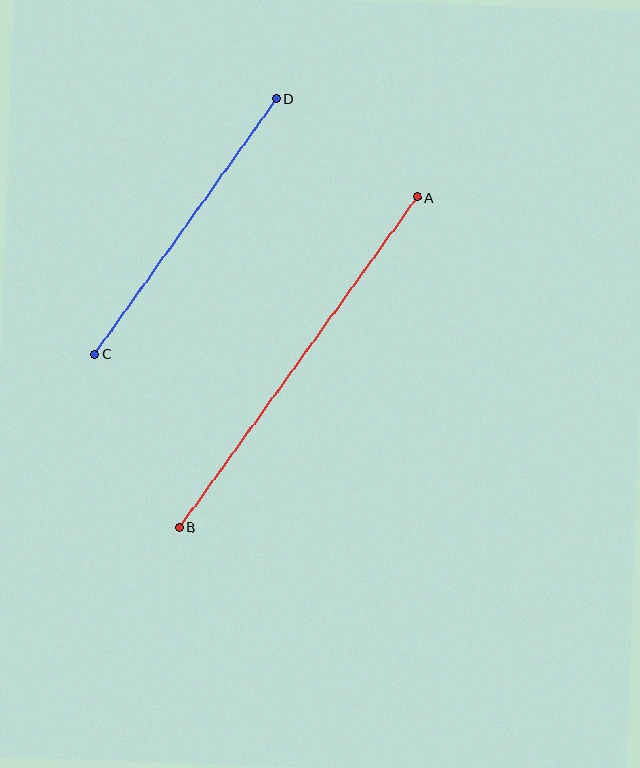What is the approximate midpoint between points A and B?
The midpoint is at approximately (298, 362) pixels.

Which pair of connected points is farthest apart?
Points A and B are farthest apart.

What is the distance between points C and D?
The distance is approximately 313 pixels.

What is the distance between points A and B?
The distance is approximately 407 pixels.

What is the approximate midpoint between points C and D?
The midpoint is at approximately (186, 226) pixels.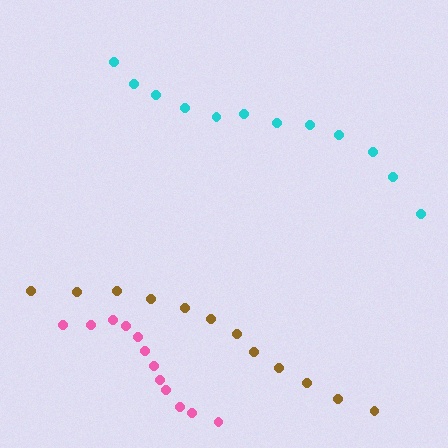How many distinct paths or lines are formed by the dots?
There are 3 distinct paths.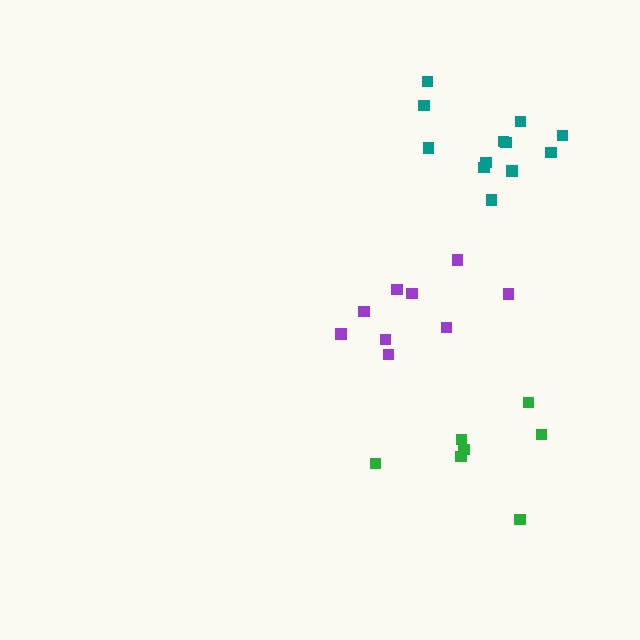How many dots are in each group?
Group 1: 9 dots, Group 2: 12 dots, Group 3: 7 dots (28 total).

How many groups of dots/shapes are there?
There are 3 groups.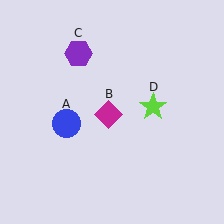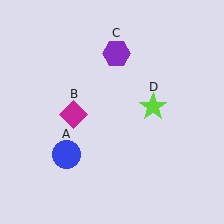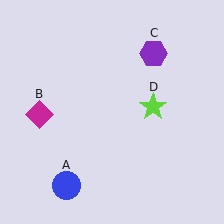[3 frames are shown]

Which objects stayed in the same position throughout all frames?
Lime star (object D) remained stationary.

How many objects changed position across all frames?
3 objects changed position: blue circle (object A), magenta diamond (object B), purple hexagon (object C).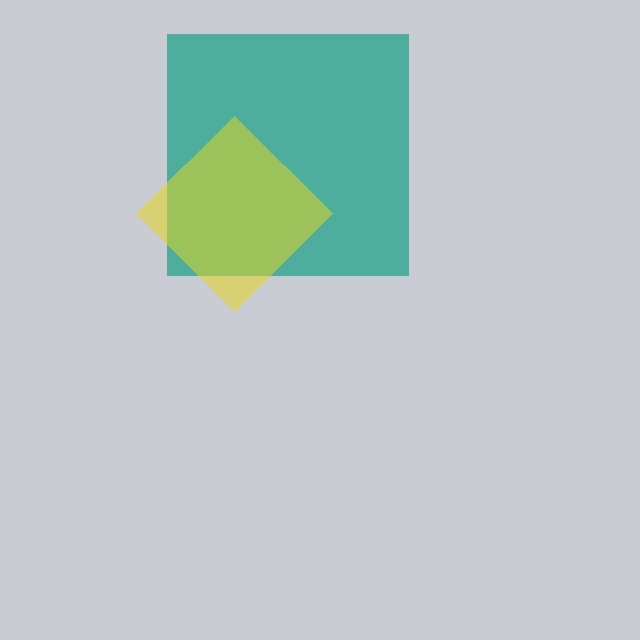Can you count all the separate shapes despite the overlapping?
Yes, there are 2 separate shapes.